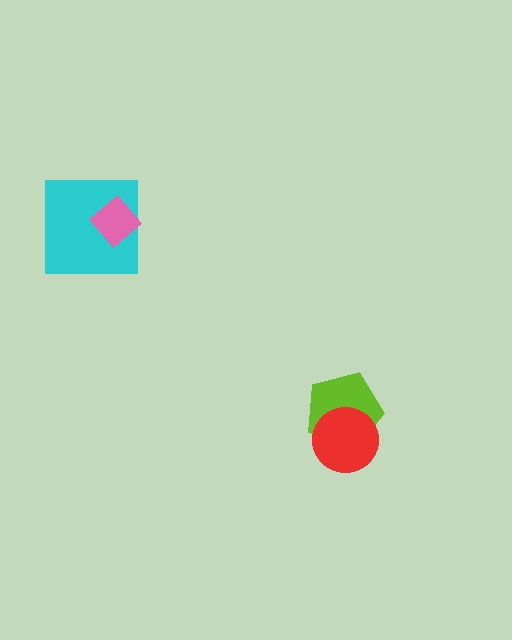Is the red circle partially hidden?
No, no other shape covers it.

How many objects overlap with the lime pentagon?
1 object overlaps with the lime pentagon.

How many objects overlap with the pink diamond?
1 object overlaps with the pink diamond.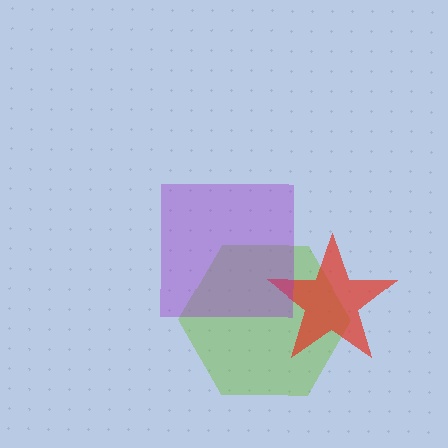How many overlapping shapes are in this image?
There are 3 overlapping shapes in the image.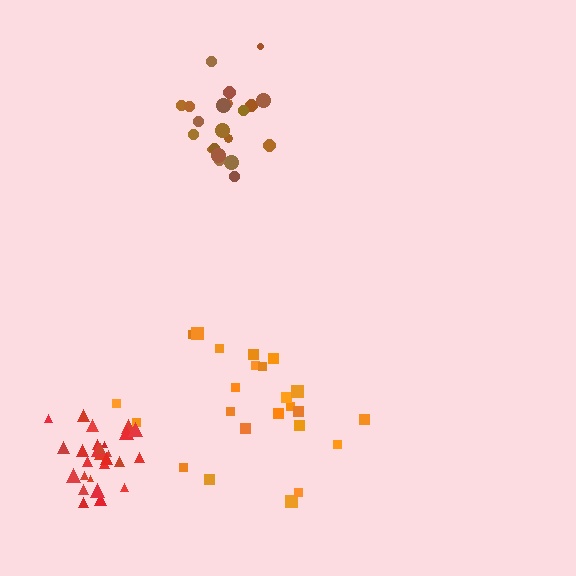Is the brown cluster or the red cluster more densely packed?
Red.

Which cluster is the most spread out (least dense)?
Orange.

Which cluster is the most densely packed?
Red.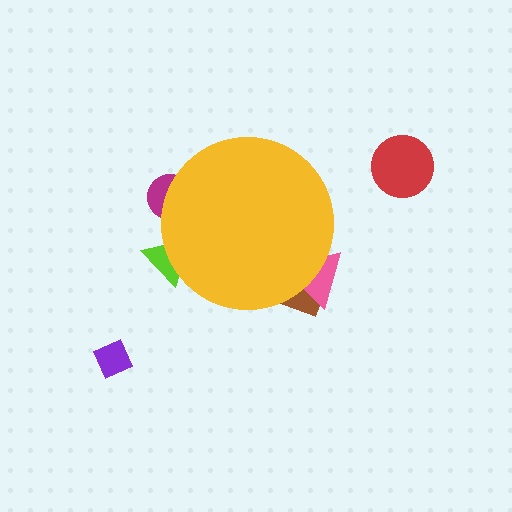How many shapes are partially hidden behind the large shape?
4 shapes are partially hidden.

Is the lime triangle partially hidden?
Yes, the lime triangle is partially hidden behind the yellow circle.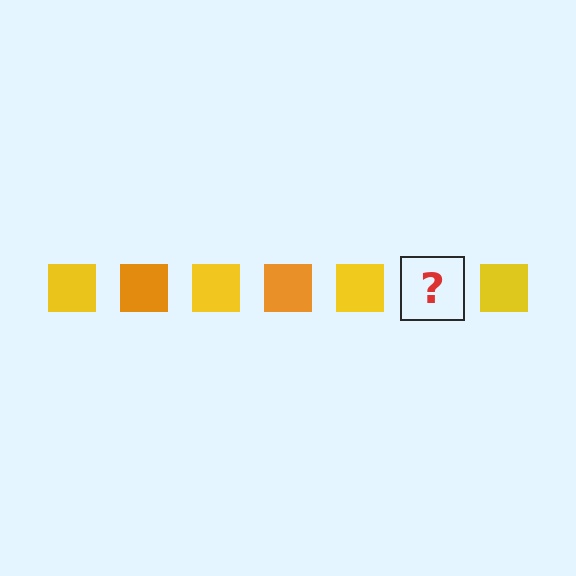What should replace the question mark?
The question mark should be replaced with an orange square.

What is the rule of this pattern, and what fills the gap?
The rule is that the pattern cycles through yellow, orange squares. The gap should be filled with an orange square.